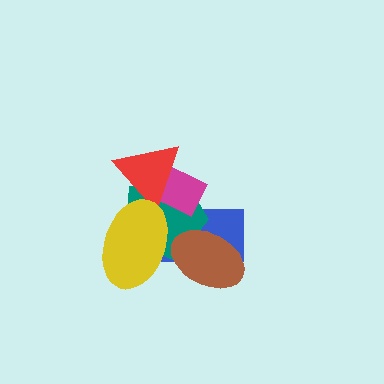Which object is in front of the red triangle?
The yellow ellipse is in front of the red triangle.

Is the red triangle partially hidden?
Yes, it is partially covered by another shape.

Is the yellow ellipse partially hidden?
Yes, it is partially covered by another shape.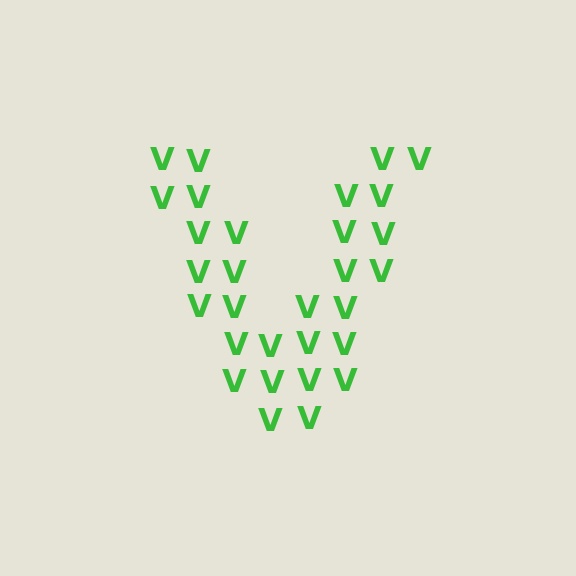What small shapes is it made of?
It is made of small letter V's.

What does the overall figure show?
The overall figure shows the letter V.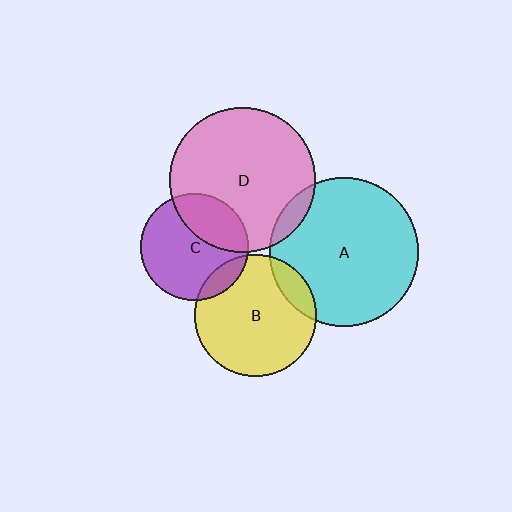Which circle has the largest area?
Circle A (cyan).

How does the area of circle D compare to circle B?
Approximately 1.4 times.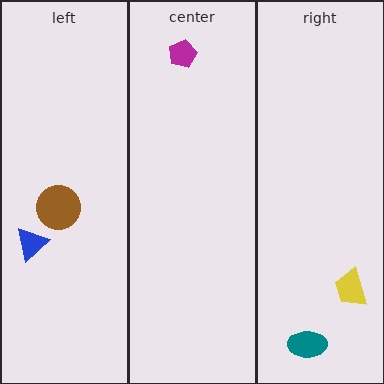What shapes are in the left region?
The brown circle, the blue triangle.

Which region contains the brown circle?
The left region.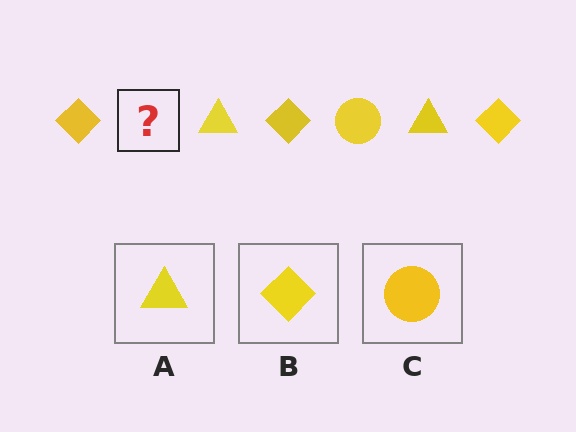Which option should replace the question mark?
Option C.